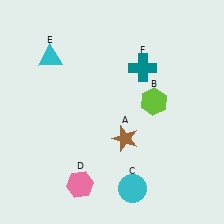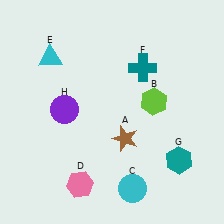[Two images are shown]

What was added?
A teal hexagon (G), a purple circle (H) were added in Image 2.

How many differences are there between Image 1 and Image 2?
There are 2 differences between the two images.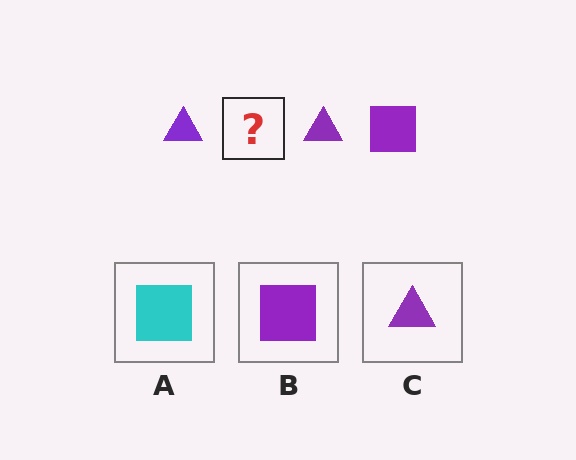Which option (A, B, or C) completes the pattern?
B.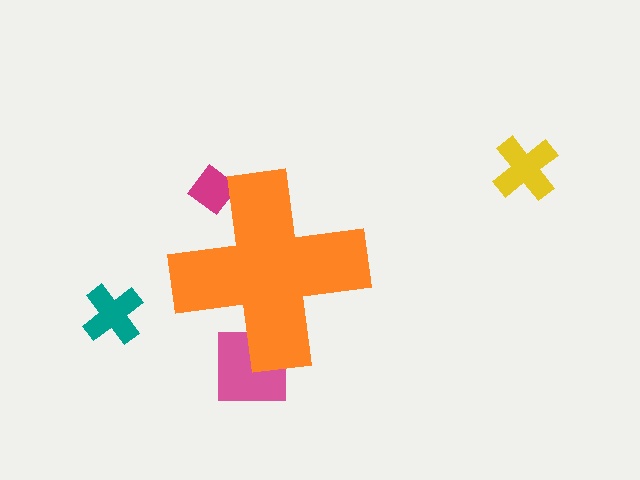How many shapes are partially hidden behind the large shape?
2 shapes are partially hidden.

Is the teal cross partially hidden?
No, the teal cross is fully visible.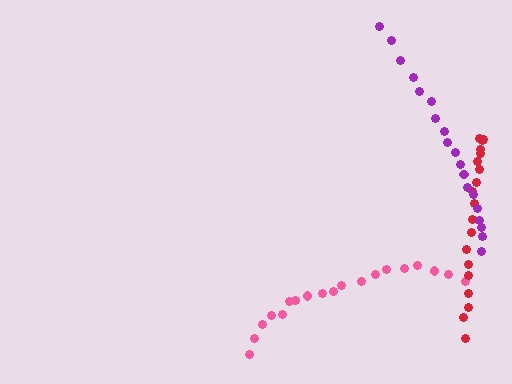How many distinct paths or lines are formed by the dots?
There are 3 distinct paths.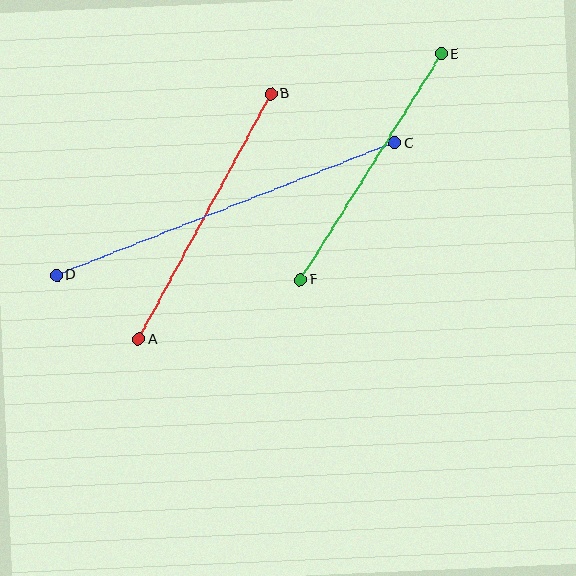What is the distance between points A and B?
The distance is approximately 279 pixels.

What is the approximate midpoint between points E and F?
The midpoint is at approximately (371, 167) pixels.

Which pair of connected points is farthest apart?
Points C and D are farthest apart.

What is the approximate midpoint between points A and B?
The midpoint is at approximately (205, 217) pixels.